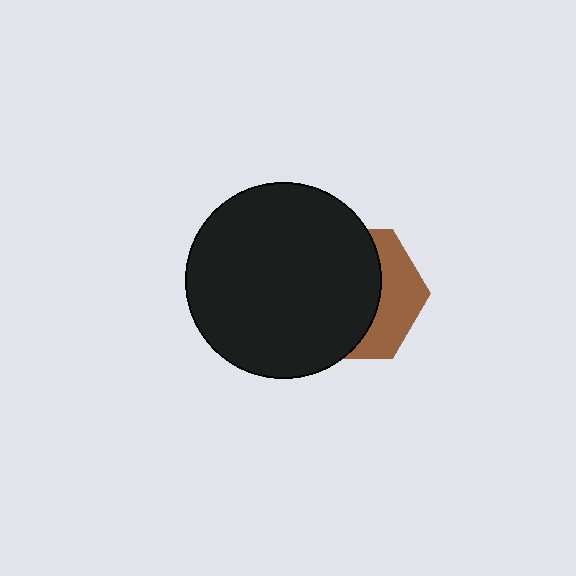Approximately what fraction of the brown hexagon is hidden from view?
Roughly 66% of the brown hexagon is hidden behind the black circle.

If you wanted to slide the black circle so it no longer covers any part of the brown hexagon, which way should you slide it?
Slide it left — that is the most direct way to separate the two shapes.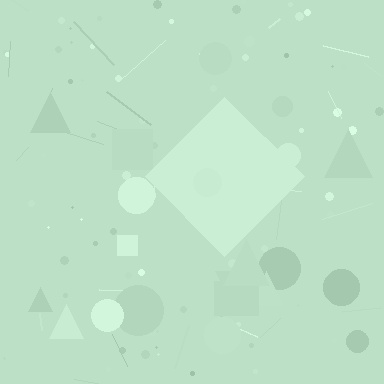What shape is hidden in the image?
A diamond is hidden in the image.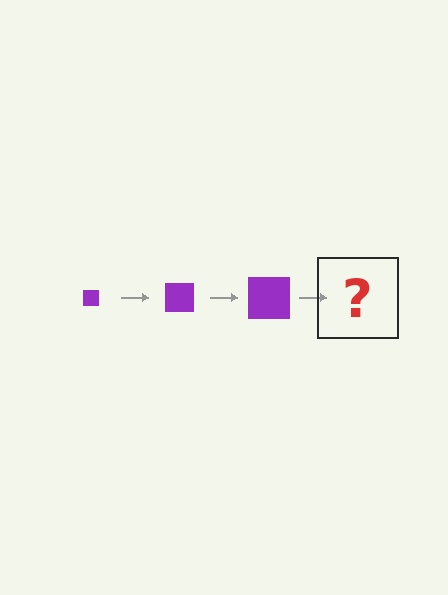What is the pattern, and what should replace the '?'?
The pattern is that the square gets progressively larger each step. The '?' should be a purple square, larger than the previous one.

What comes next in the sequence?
The next element should be a purple square, larger than the previous one.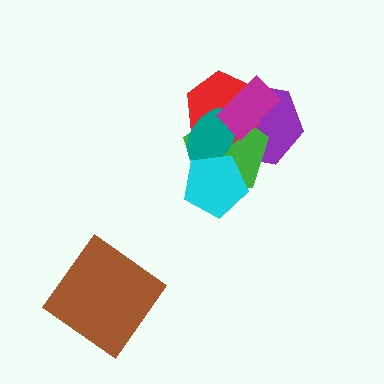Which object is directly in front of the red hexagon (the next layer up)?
The teal ellipse is directly in front of the red hexagon.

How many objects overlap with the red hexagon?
4 objects overlap with the red hexagon.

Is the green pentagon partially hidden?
Yes, it is partially covered by another shape.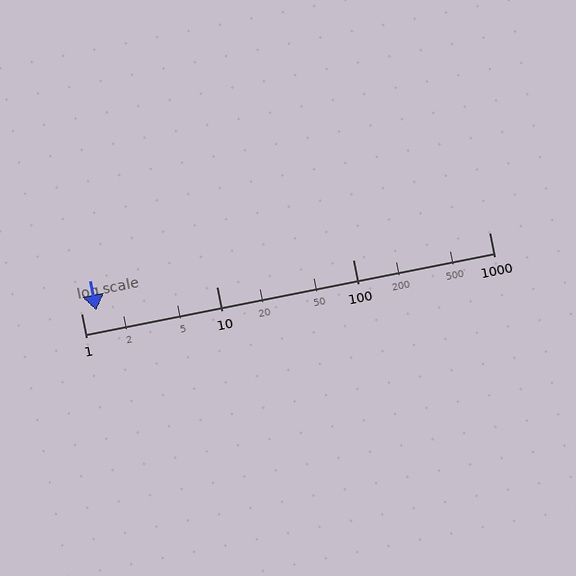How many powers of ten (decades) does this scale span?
The scale spans 3 decades, from 1 to 1000.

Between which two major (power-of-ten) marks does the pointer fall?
The pointer is between 1 and 10.